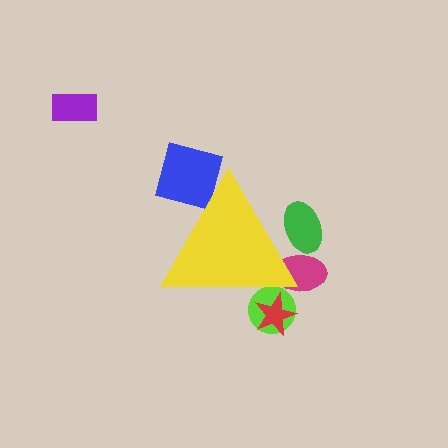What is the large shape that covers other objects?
A yellow triangle.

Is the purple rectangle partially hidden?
No, the purple rectangle is fully visible.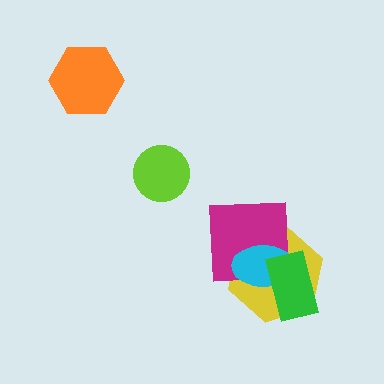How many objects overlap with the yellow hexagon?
3 objects overlap with the yellow hexagon.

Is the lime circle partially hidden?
No, no other shape covers it.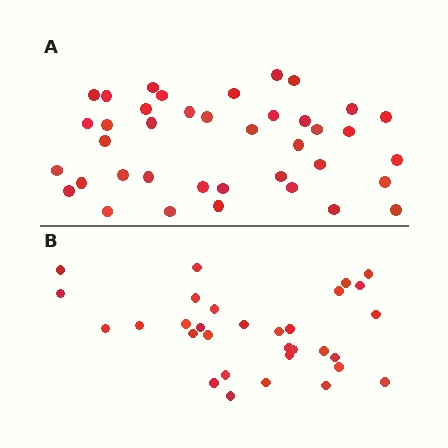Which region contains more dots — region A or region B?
Region A (the top region) has more dots.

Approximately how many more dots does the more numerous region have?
Region A has roughly 8 or so more dots than region B.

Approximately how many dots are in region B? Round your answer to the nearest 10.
About 30 dots. (The exact count is 31, which rounds to 30.)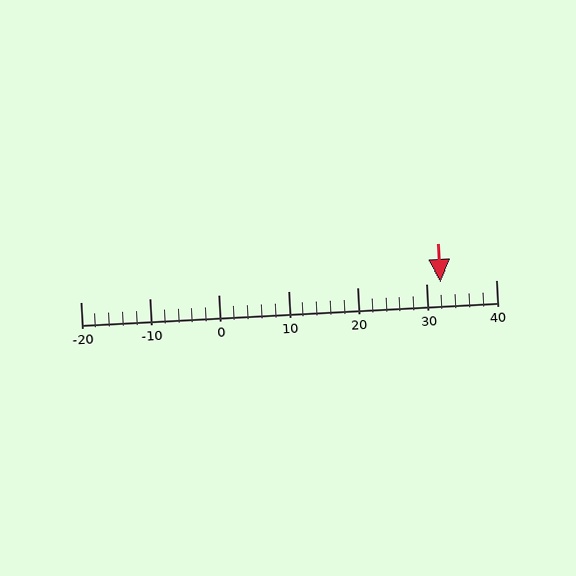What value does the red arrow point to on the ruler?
The red arrow points to approximately 32.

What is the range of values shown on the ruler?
The ruler shows values from -20 to 40.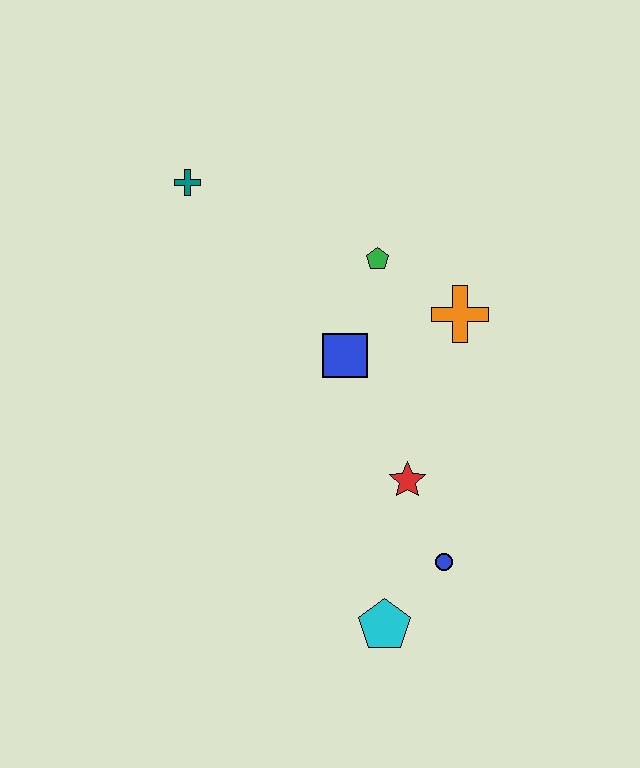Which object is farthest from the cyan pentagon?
The teal cross is farthest from the cyan pentagon.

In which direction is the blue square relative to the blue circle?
The blue square is above the blue circle.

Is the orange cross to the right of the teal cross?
Yes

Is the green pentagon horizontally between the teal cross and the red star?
Yes